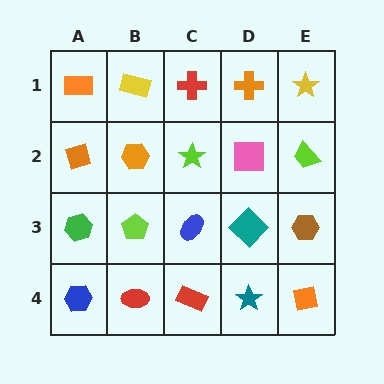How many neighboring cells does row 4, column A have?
2.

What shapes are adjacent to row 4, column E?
A brown hexagon (row 3, column E), a teal star (row 4, column D).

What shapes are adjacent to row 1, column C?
A lime star (row 2, column C), a yellow rectangle (row 1, column B), an orange cross (row 1, column D).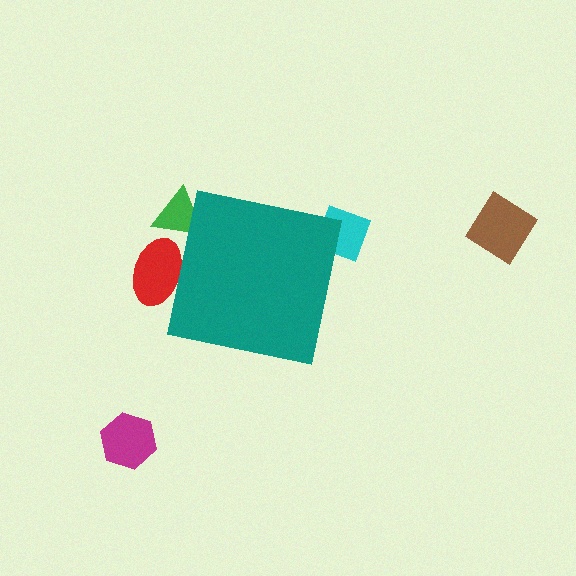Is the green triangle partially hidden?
Yes, the green triangle is partially hidden behind the teal square.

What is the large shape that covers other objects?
A teal square.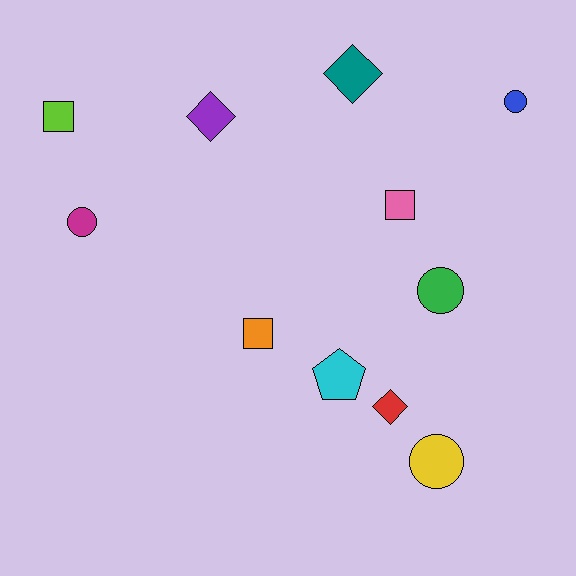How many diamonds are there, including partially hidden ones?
There are 3 diamonds.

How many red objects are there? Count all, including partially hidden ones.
There is 1 red object.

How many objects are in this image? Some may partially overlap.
There are 11 objects.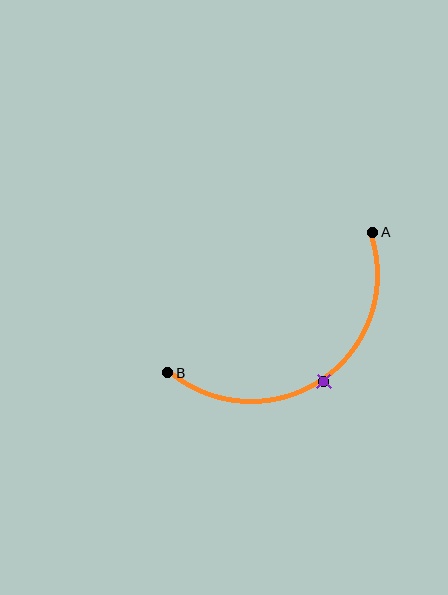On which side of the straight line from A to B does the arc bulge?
The arc bulges below and to the right of the straight line connecting A and B.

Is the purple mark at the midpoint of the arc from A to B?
Yes. The purple mark lies on the arc at equal arc-length from both A and B — it is the arc midpoint.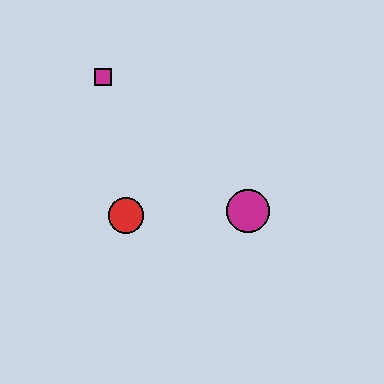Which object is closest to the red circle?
The magenta circle is closest to the red circle.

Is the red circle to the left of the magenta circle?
Yes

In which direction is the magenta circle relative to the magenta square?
The magenta circle is to the right of the magenta square.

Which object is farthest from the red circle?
The magenta square is farthest from the red circle.